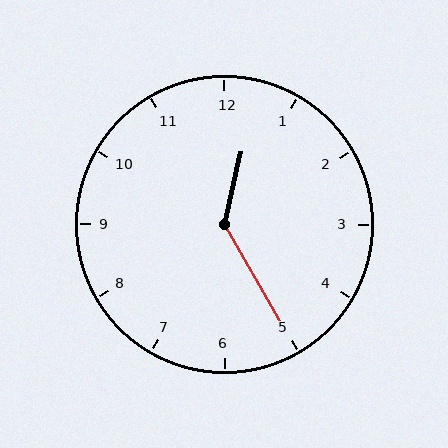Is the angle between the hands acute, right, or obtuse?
It is obtuse.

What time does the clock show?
12:25.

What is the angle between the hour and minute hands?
Approximately 138 degrees.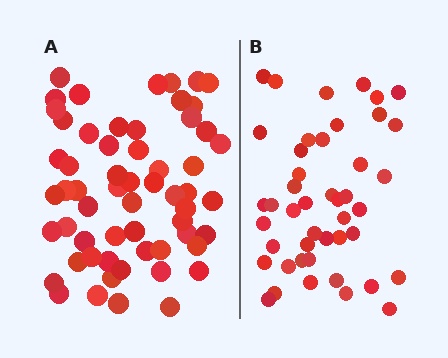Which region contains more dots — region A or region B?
Region A (the left region) has more dots.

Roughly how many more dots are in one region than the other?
Region A has approximately 15 more dots than region B.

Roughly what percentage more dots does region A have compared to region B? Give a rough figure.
About 30% more.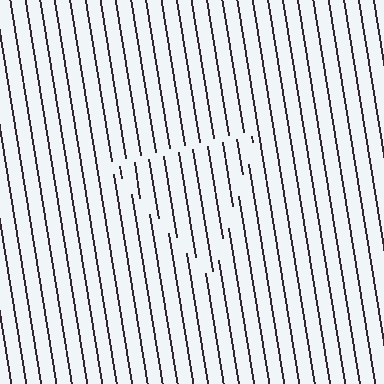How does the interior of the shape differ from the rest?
The interior of the shape contains the same grating, shifted by half a period — the contour is defined by the phase discontinuity where line-ends from the inner and outer gratings abut.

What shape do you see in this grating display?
An illusory triangle. The interior of the shape contains the same grating, shifted by half a period — the contour is defined by the phase discontinuity where line-ends from the inner and outer gratings abut.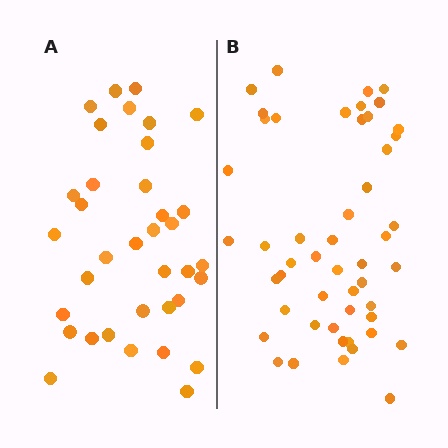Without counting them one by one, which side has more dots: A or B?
Region B (the right region) has more dots.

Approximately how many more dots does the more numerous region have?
Region B has approximately 15 more dots than region A.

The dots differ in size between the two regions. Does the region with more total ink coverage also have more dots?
No. Region A has more total ink coverage because its dots are larger, but region B actually contains more individual dots. Total area can be misleading — the number of items is what matters here.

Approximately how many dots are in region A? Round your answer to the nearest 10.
About 40 dots. (The exact count is 36, which rounds to 40.)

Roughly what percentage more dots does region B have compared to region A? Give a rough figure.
About 40% more.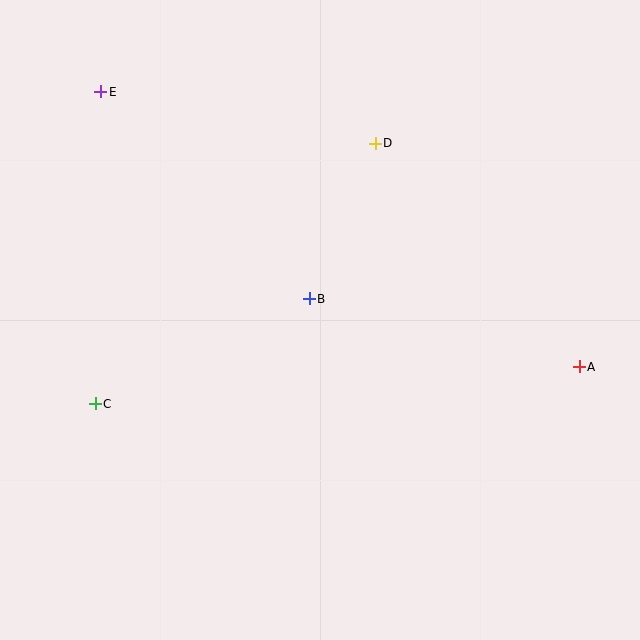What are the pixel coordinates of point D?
Point D is at (375, 143).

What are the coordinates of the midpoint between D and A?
The midpoint between D and A is at (477, 255).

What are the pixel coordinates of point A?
Point A is at (579, 367).